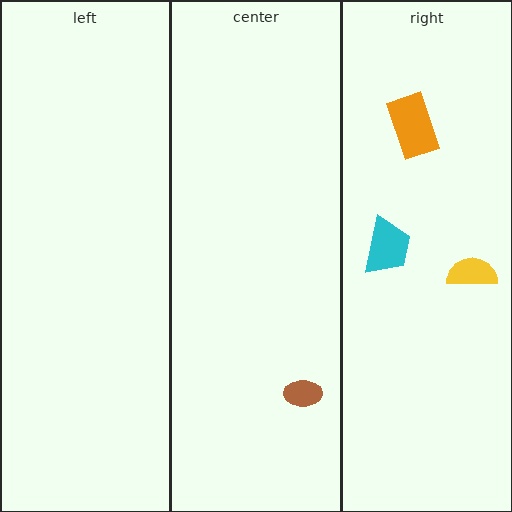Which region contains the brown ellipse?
The center region.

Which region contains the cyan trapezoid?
The right region.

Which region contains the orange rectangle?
The right region.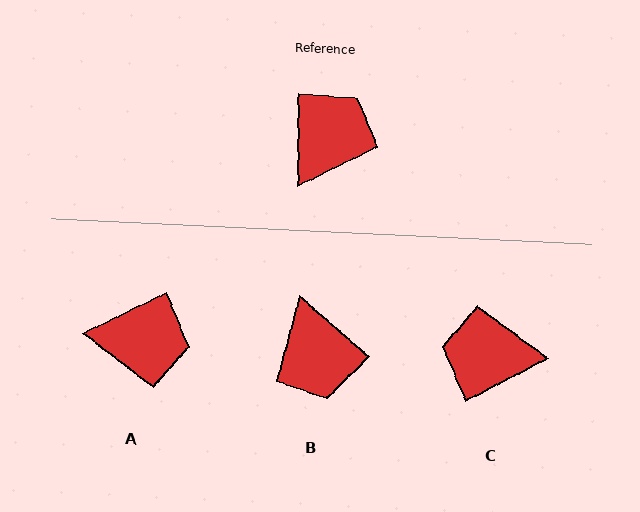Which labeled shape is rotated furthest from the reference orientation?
B, about 131 degrees away.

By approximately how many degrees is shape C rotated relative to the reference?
Approximately 117 degrees counter-clockwise.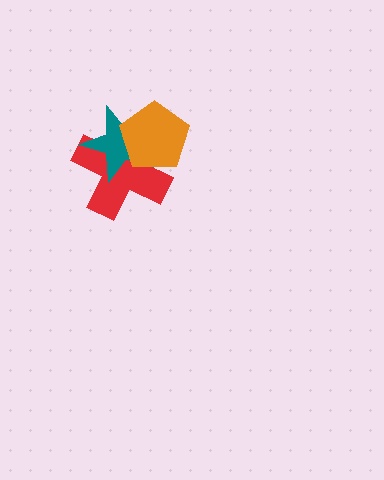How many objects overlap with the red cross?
2 objects overlap with the red cross.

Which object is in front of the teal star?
The orange pentagon is in front of the teal star.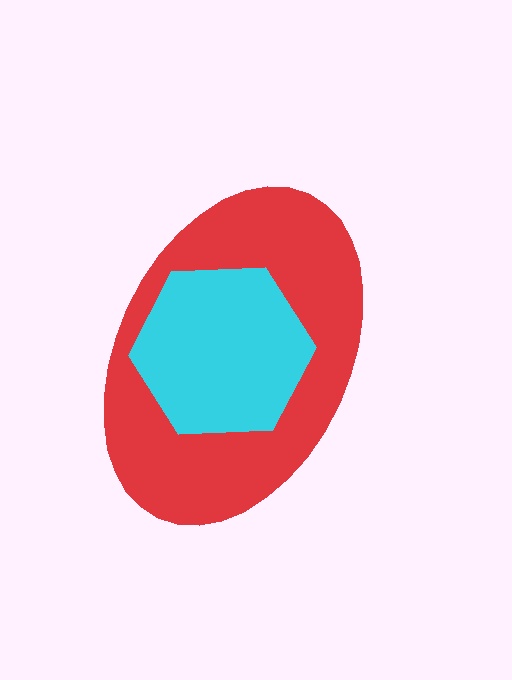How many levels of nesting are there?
2.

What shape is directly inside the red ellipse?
The cyan hexagon.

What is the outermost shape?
The red ellipse.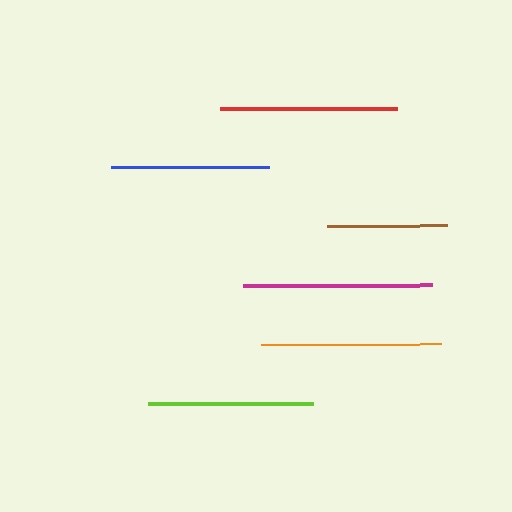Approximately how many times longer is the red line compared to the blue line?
The red line is approximately 1.1 times the length of the blue line.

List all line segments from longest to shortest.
From longest to shortest: magenta, orange, red, lime, blue, brown.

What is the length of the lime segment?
The lime segment is approximately 164 pixels long.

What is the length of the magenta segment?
The magenta segment is approximately 189 pixels long.